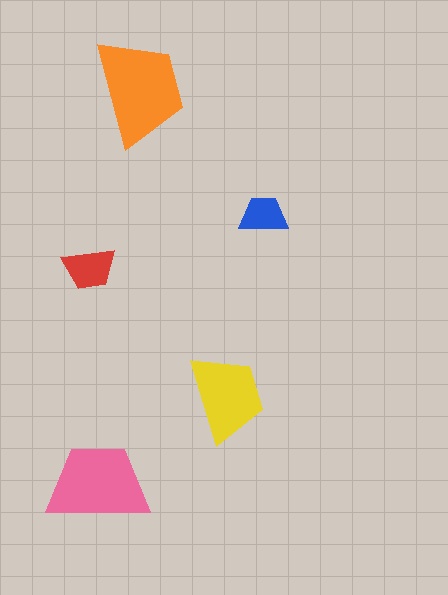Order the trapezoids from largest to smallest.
the orange one, the pink one, the yellow one, the red one, the blue one.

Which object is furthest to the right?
The blue trapezoid is rightmost.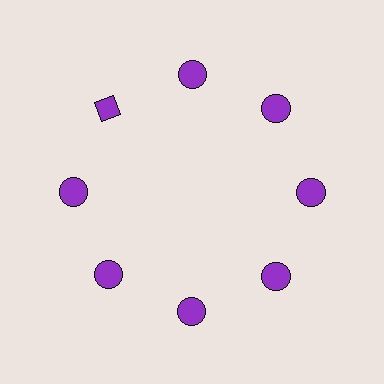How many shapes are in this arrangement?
There are 8 shapes arranged in a ring pattern.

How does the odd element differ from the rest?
It has a different shape: diamond instead of circle.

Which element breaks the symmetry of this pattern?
The purple diamond at roughly the 10 o'clock position breaks the symmetry. All other shapes are purple circles.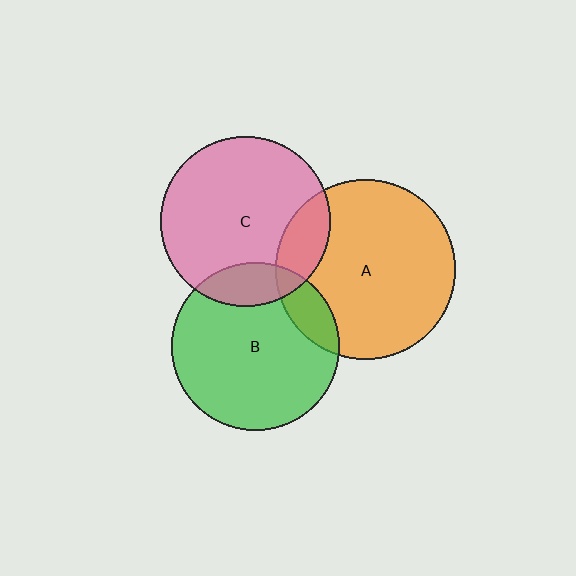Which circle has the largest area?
Circle A (orange).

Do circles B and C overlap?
Yes.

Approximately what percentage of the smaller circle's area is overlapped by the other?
Approximately 15%.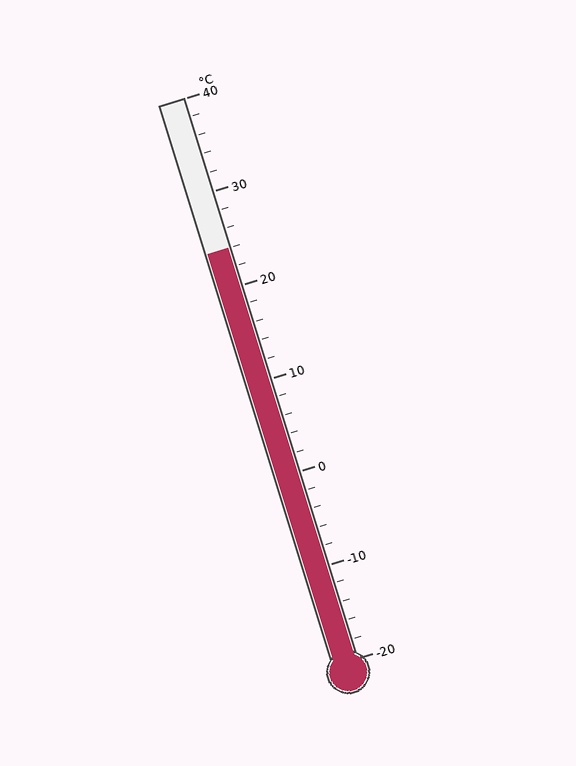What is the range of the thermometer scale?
The thermometer scale ranges from -20°C to 40°C.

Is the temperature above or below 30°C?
The temperature is below 30°C.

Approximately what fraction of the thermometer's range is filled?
The thermometer is filled to approximately 75% of its range.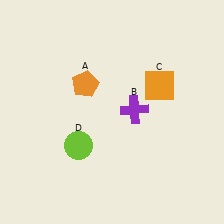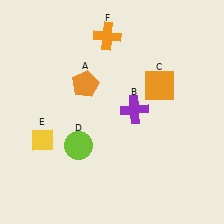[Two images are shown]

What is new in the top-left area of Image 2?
An orange cross (F) was added in the top-left area of Image 2.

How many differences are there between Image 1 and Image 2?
There are 2 differences between the two images.